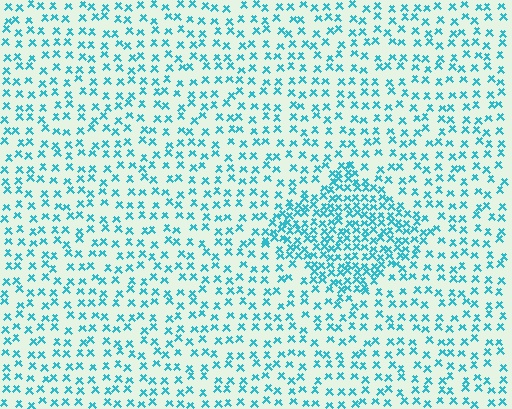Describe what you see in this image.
The image contains small cyan elements arranged at two different densities. A diamond-shaped region is visible where the elements are more densely packed than the surrounding area.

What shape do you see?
I see a diamond.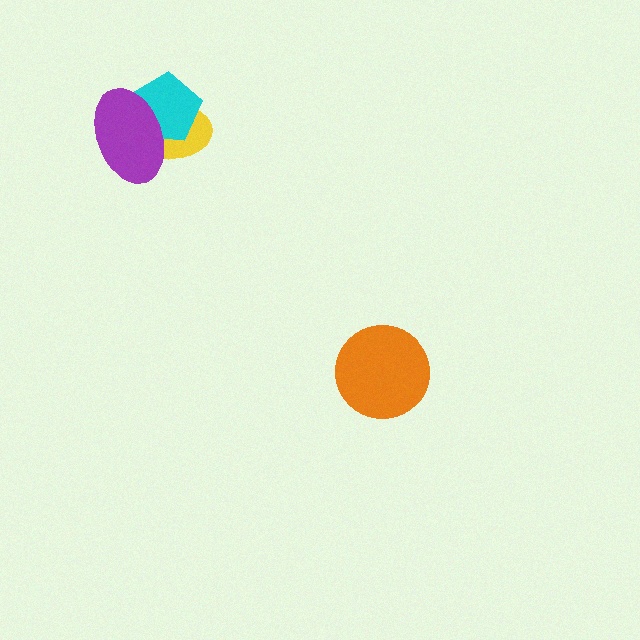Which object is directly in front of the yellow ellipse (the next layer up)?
The cyan pentagon is directly in front of the yellow ellipse.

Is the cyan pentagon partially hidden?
Yes, it is partially covered by another shape.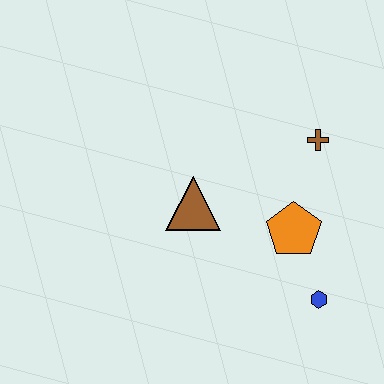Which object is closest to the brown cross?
The orange pentagon is closest to the brown cross.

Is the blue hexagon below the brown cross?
Yes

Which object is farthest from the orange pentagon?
The brown triangle is farthest from the orange pentagon.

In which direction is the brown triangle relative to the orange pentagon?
The brown triangle is to the left of the orange pentagon.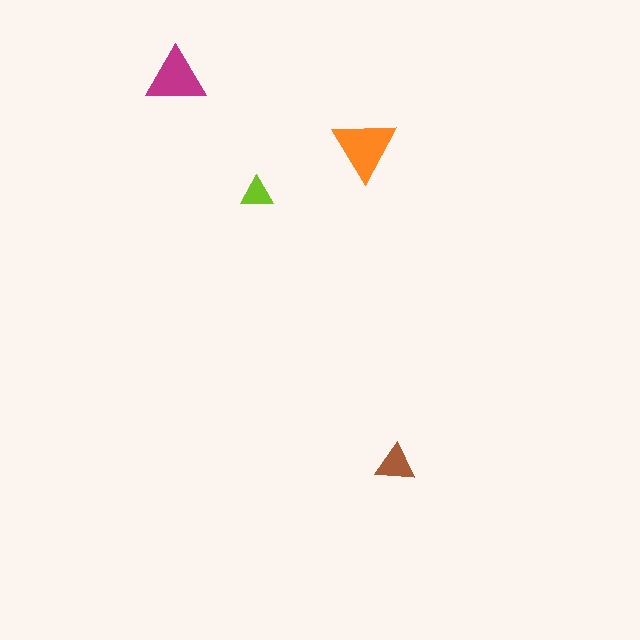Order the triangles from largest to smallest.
the orange one, the magenta one, the brown one, the lime one.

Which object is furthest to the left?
The magenta triangle is leftmost.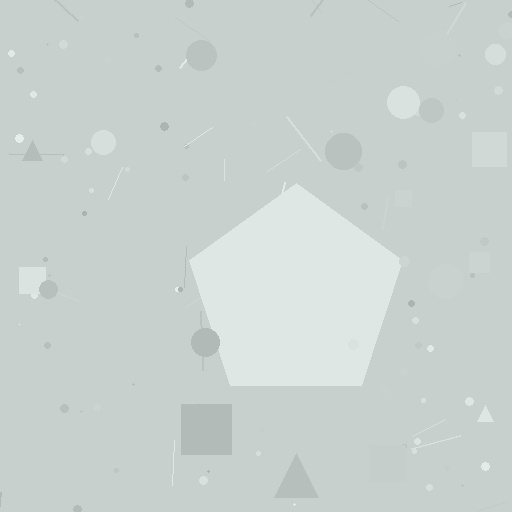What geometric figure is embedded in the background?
A pentagon is embedded in the background.